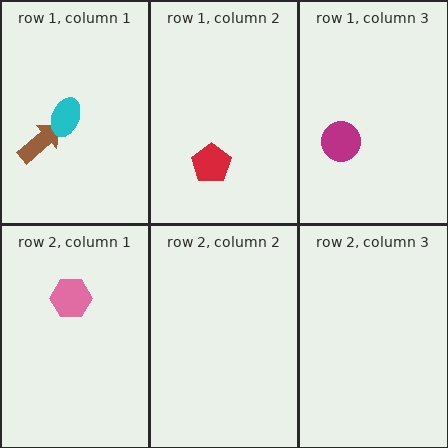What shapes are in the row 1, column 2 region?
The red pentagon.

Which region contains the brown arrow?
The row 1, column 1 region.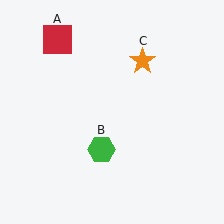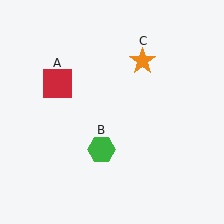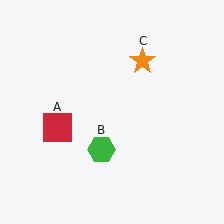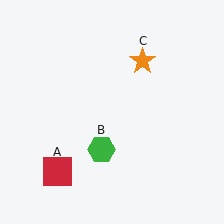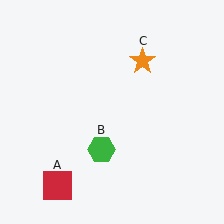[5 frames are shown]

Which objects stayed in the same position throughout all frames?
Green hexagon (object B) and orange star (object C) remained stationary.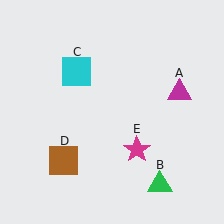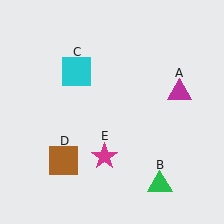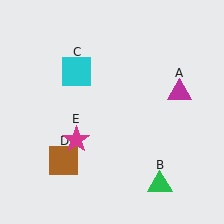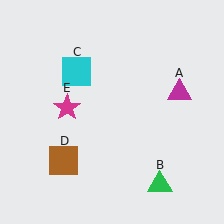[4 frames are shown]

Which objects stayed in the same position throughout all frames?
Magenta triangle (object A) and green triangle (object B) and cyan square (object C) and brown square (object D) remained stationary.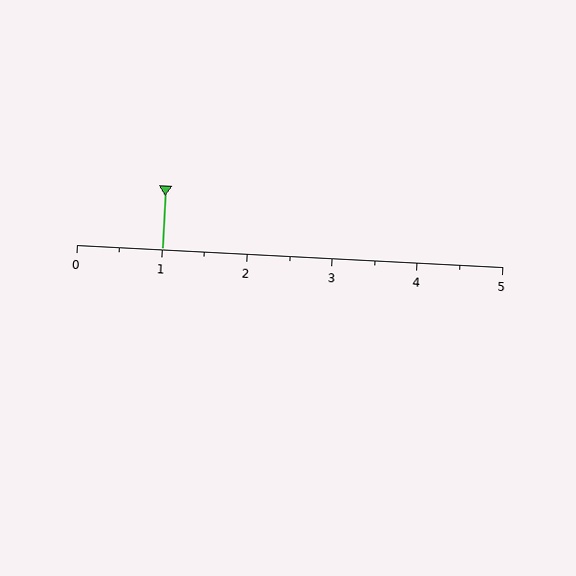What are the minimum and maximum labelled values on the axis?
The axis runs from 0 to 5.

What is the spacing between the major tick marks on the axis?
The major ticks are spaced 1 apart.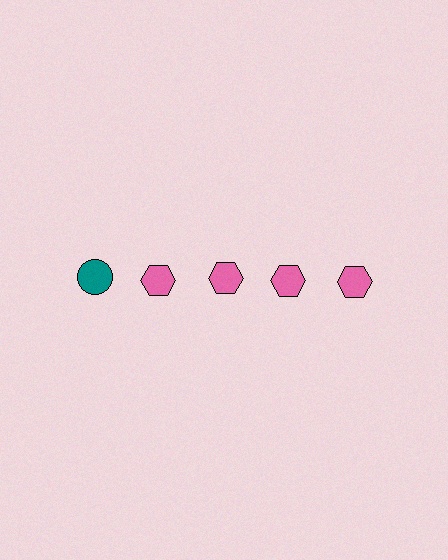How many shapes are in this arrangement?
There are 5 shapes arranged in a grid pattern.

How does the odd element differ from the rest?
It differs in both color (teal instead of pink) and shape (circle instead of hexagon).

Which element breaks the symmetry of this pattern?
The teal circle in the top row, leftmost column breaks the symmetry. All other shapes are pink hexagons.